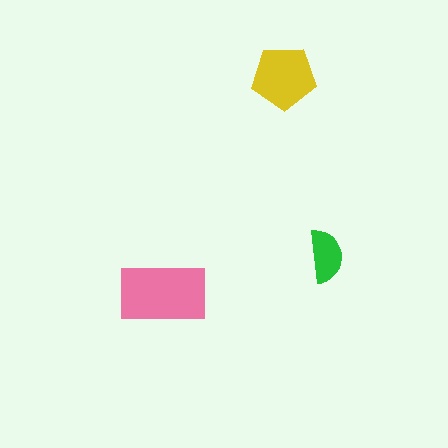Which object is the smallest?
The green semicircle.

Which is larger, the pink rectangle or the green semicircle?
The pink rectangle.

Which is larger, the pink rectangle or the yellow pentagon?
The pink rectangle.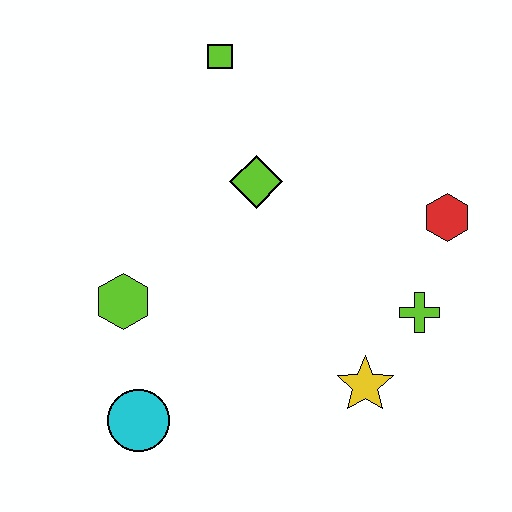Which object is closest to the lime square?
The lime diamond is closest to the lime square.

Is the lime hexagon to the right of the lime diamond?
No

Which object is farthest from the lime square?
The cyan circle is farthest from the lime square.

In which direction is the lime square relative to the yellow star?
The lime square is above the yellow star.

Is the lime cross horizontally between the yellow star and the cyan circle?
No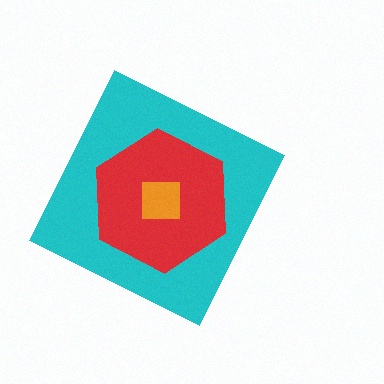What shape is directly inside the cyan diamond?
The red hexagon.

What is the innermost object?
The orange square.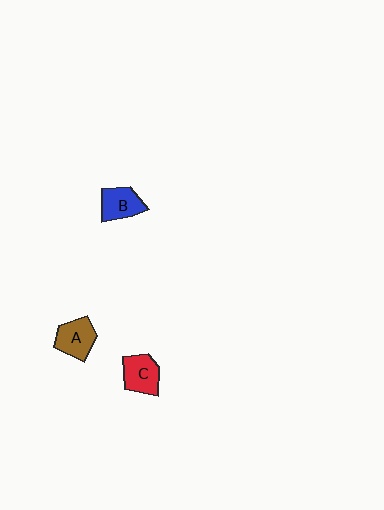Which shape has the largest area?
Shape A (brown).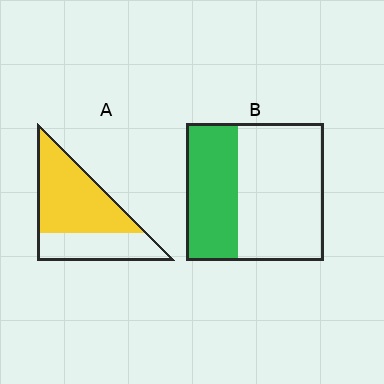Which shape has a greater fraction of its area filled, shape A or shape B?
Shape A.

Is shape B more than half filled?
No.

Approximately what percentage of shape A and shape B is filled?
A is approximately 65% and B is approximately 40%.